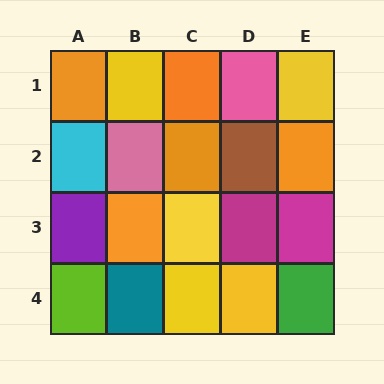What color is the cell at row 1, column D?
Pink.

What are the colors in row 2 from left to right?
Cyan, pink, orange, brown, orange.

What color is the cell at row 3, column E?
Magenta.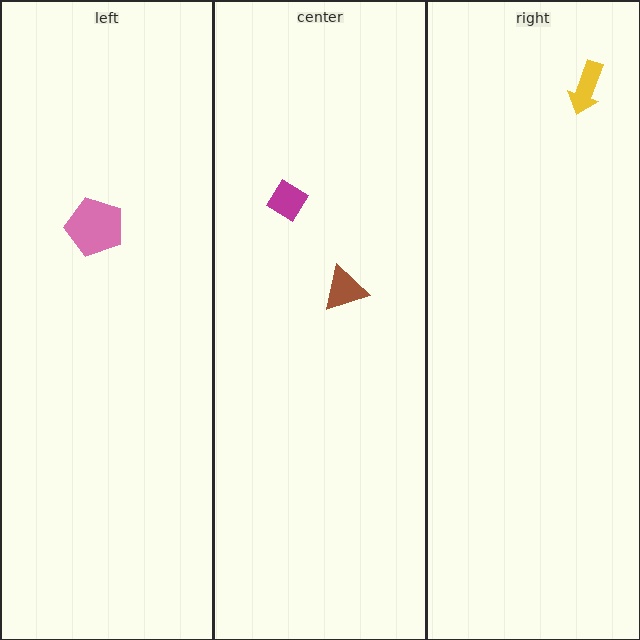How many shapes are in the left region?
1.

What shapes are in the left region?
The pink pentagon.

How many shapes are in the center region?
2.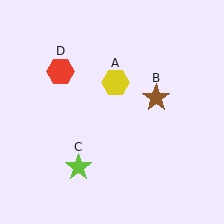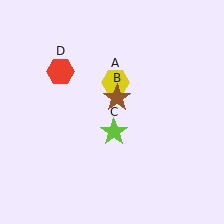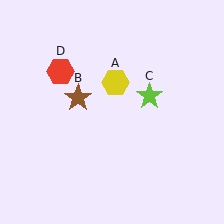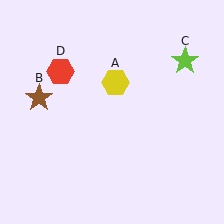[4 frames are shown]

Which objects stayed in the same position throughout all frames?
Yellow hexagon (object A) and red hexagon (object D) remained stationary.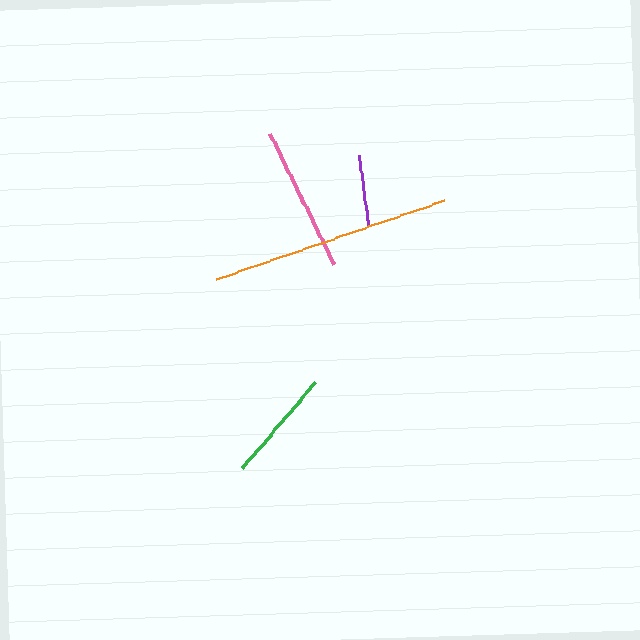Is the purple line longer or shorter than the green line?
The green line is longer than the purple line.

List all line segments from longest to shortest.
From longest to shortest: orange, pink, green, purple.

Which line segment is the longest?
The orange line is the longest at approximately 242 pixels.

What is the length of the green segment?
The green segment is approximately 114 pixels long.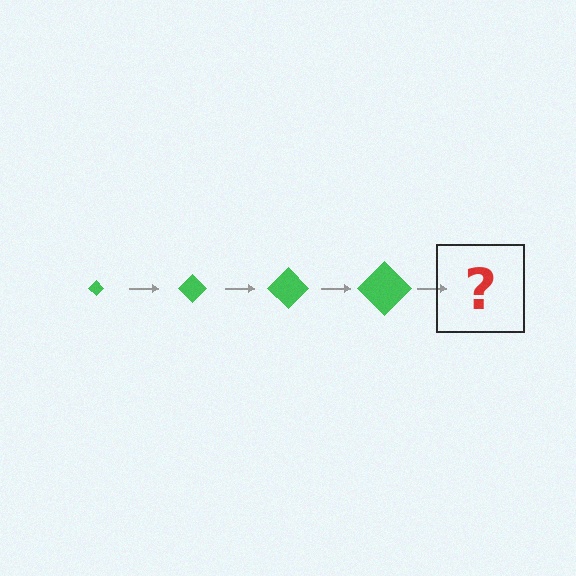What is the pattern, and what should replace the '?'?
The pattern is that the diamond gets progressively larger each step. The '?' should be a green diamond, larger than the previous one.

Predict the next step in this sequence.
The next step is a green diamond, larger than the previous one.